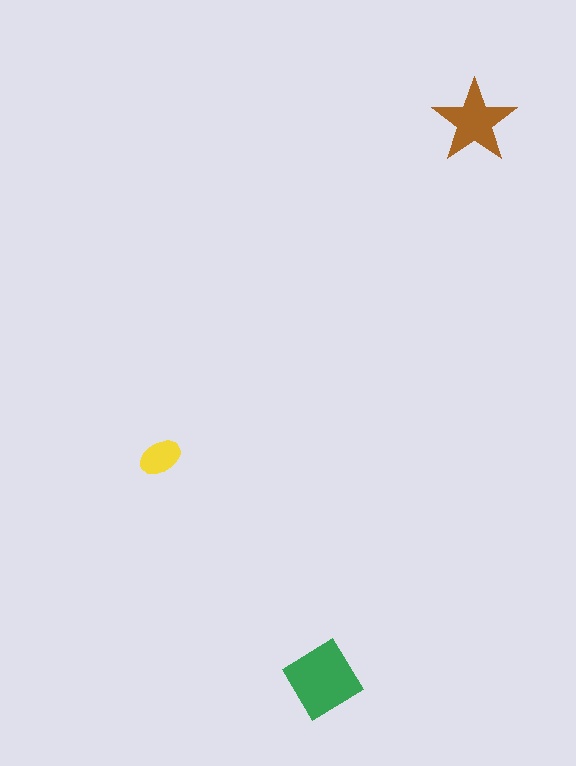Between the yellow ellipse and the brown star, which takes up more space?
The brown star.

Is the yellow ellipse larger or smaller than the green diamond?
Smaller.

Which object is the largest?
The green diamond.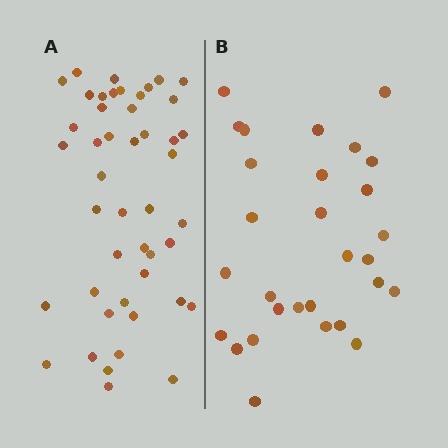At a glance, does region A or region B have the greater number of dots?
Region A (the left region) has more dots.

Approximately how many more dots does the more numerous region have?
Region A has approximately 15 more dots than region B.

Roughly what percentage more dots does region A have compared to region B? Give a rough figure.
About 60% more.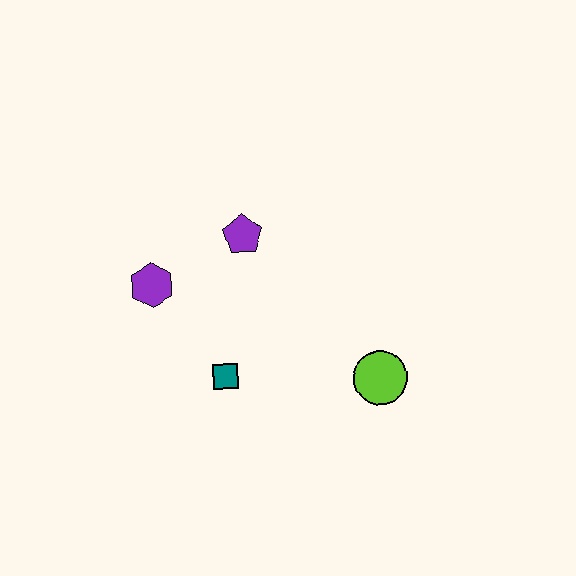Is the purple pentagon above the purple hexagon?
Yes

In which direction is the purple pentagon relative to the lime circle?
The purple pentagon is above the lime circle.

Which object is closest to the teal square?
The purple hexagon is closest to the teal square.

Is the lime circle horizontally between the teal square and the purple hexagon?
No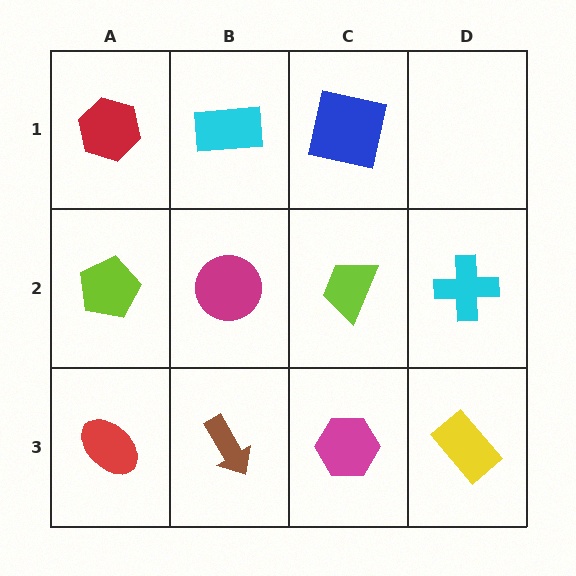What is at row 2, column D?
A cyan cross.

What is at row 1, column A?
A red hexagon.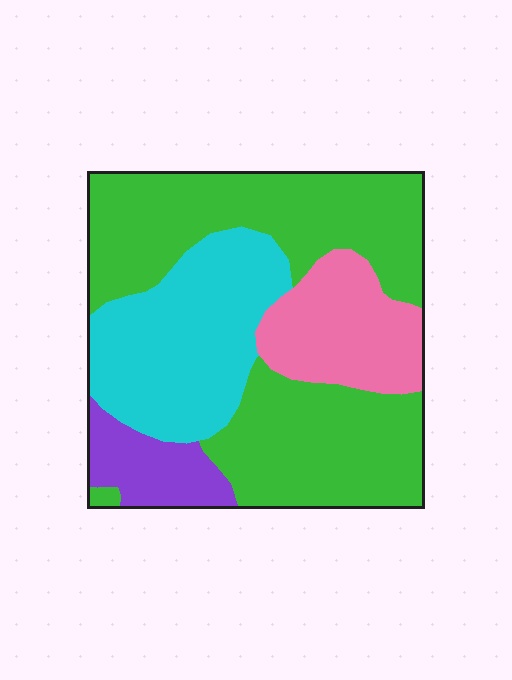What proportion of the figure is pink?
Pink takes up about one sixth (1/6) of the figure.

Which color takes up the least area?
Purple, at roughly 10%.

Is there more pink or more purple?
Pink.